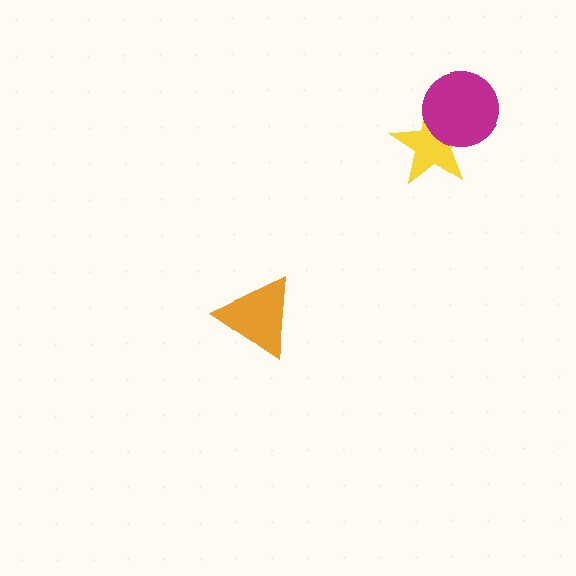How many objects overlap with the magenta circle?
1 object overlaps with the magenta circle.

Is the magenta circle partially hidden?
No, no other shape covers it.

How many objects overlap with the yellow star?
1 object overlaps with the yellow star.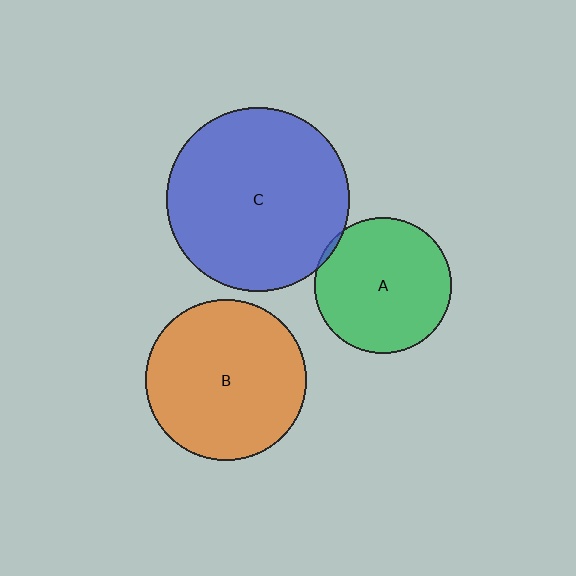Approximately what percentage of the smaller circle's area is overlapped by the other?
Approximately 5%.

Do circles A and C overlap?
Yes.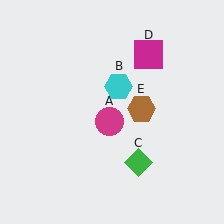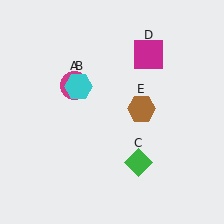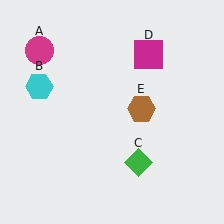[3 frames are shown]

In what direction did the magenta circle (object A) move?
The magenta circle (object A) moved up and to the left.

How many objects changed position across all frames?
2 objects changed position: magenta circle (object A), cyan hexagon (object B).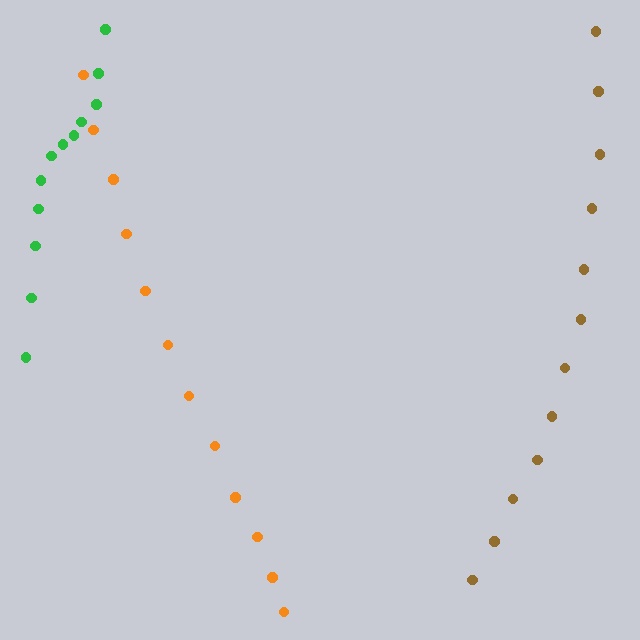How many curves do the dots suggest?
There are 3 distinct paths.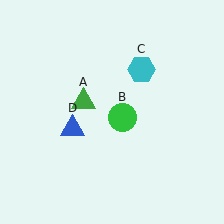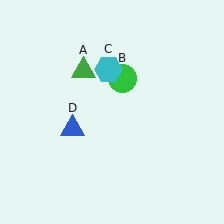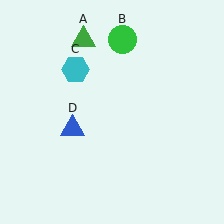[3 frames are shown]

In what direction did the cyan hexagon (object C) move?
The cyan hexagon (object C) moved left.